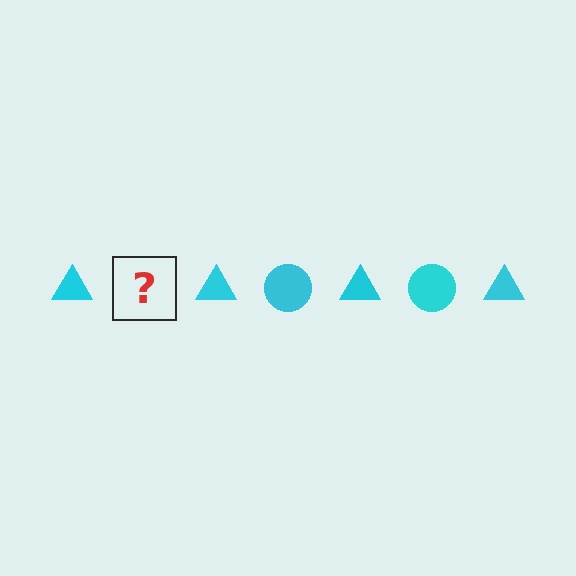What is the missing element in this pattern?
The missing element is a cyan circle.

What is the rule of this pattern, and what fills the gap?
The rule is that the pattern cycles through triangle, circle shapes in cyan. The gap should be filled with a cyan circle.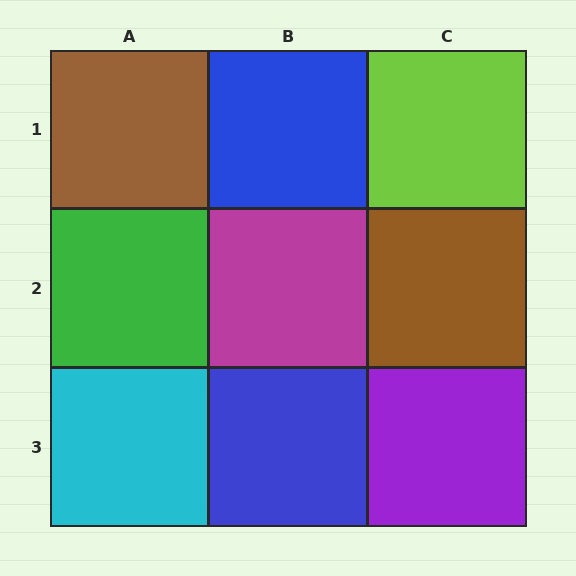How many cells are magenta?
1 cell is magenta.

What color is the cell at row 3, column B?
Blue.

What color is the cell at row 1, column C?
Lime.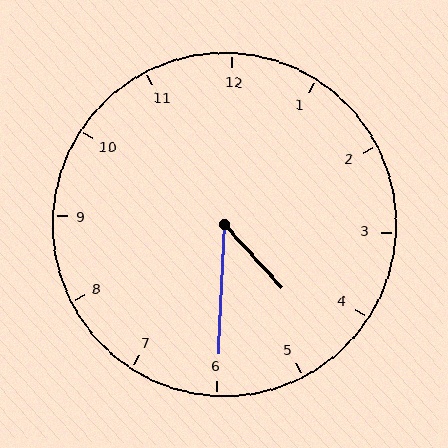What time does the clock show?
4:30.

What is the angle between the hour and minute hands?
Approximately 45 degrees.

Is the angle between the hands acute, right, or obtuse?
It is acute.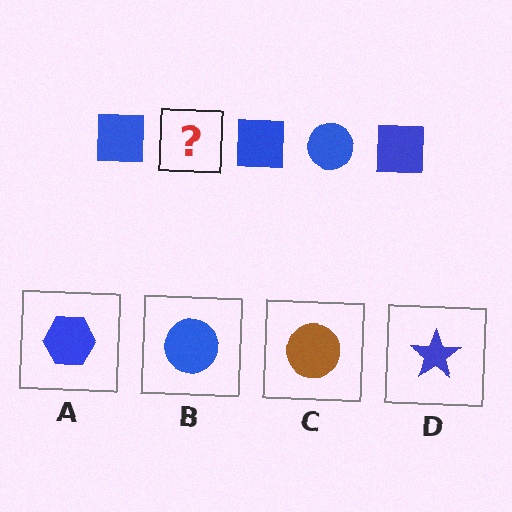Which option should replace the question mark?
Option B.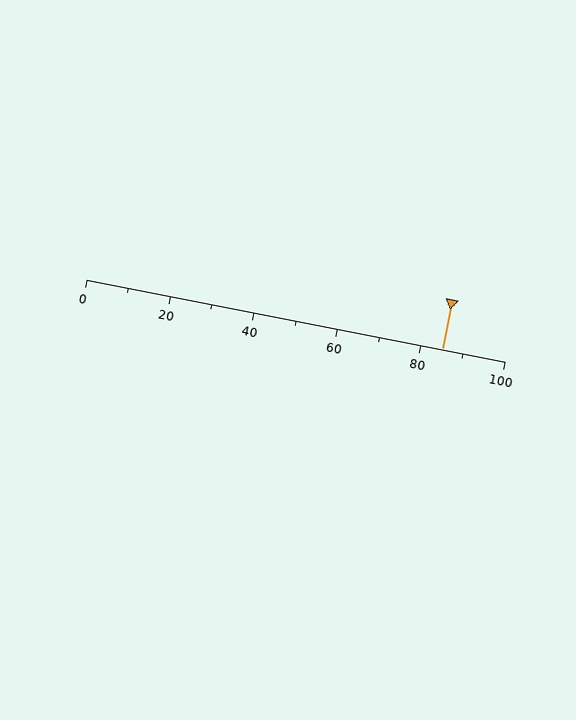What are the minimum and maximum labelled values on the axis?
The axis runs from 0 to 100.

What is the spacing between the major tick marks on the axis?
The major ticks are spaced 20 apart.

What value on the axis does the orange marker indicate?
The marker indicates approximately 85.